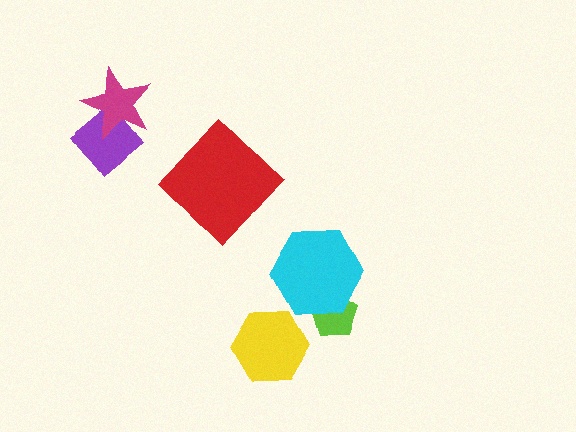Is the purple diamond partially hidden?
Yes, it is partially covered by another shape.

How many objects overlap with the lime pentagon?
1 object overlaps with the lime pentagon.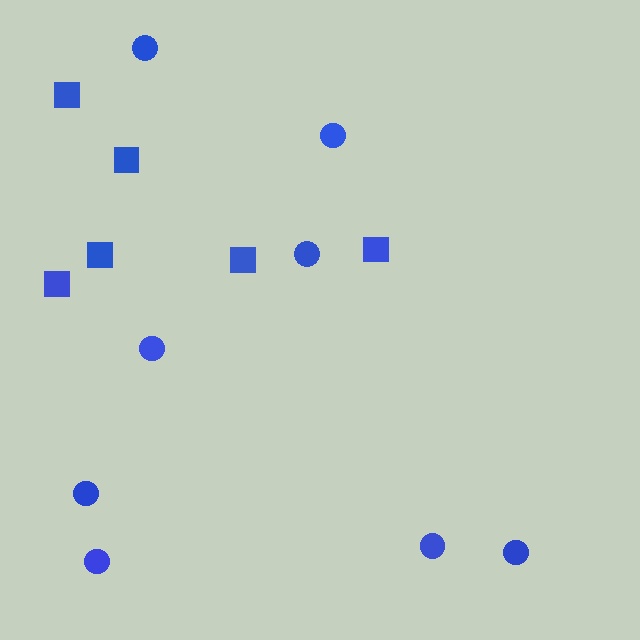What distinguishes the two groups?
There are 2 groups: one group of circles (8) and one group of squares (6).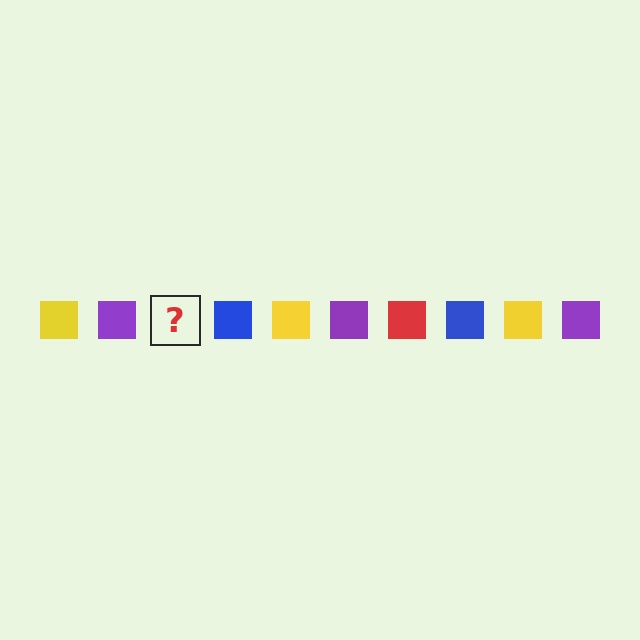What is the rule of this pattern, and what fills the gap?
The rule is that the pattern cycles through yellow, purple, red, blue squares. The gap should be filled with a red square.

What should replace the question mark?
The question mark should be replaced with a red square.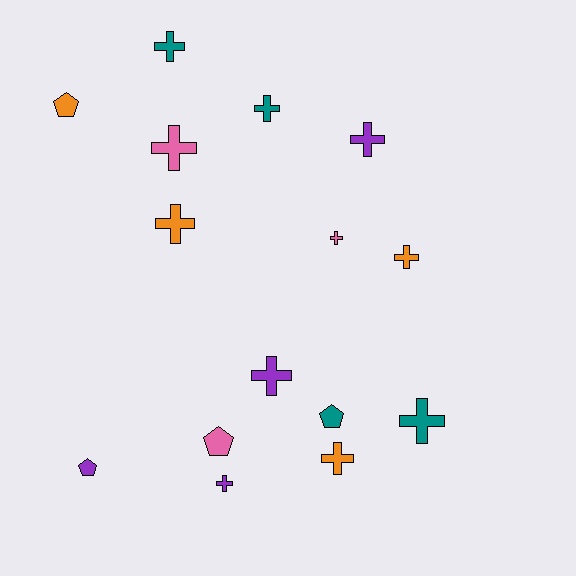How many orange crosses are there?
There are 3 orange crosses.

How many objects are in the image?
There are 15 objects.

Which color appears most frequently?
Teal, with 4 objects.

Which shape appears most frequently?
Cross, with 11 objects.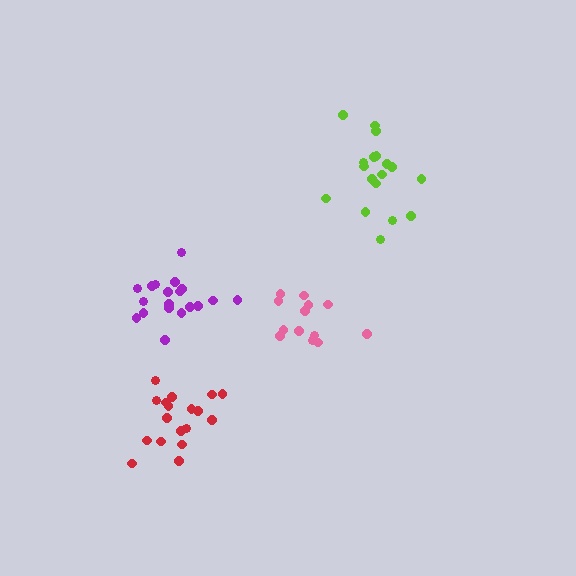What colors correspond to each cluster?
The clusters are colored: purple, red, pink, lime.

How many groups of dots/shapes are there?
There are 4 groups.